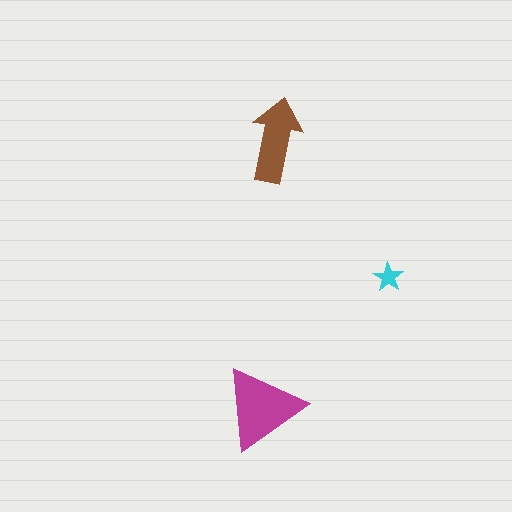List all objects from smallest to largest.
The cyan star, the brown arrow, the magenta triangle.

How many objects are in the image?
There are 3 objects in the image.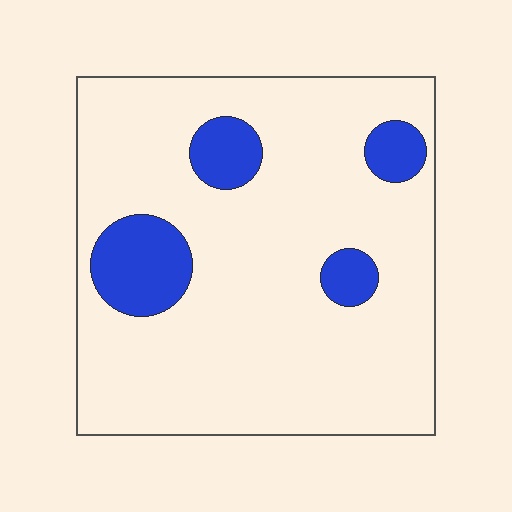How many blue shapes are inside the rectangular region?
4.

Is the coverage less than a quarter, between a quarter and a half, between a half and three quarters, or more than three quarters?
Less than a quarter.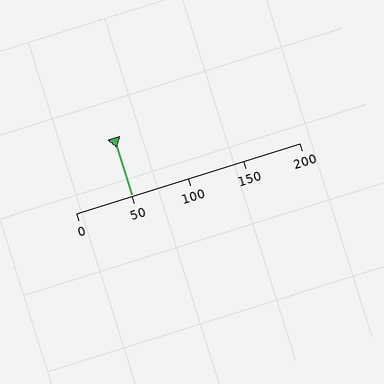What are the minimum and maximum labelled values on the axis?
The axis runs from 0 to 200.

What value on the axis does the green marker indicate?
The marker indicates approximately 50.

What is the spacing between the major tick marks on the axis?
The major ticks are spaced 50 apart.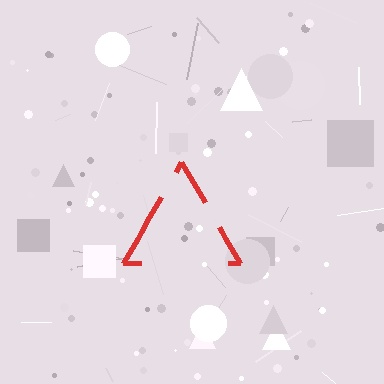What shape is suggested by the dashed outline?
The dashed outline suggests a triangle.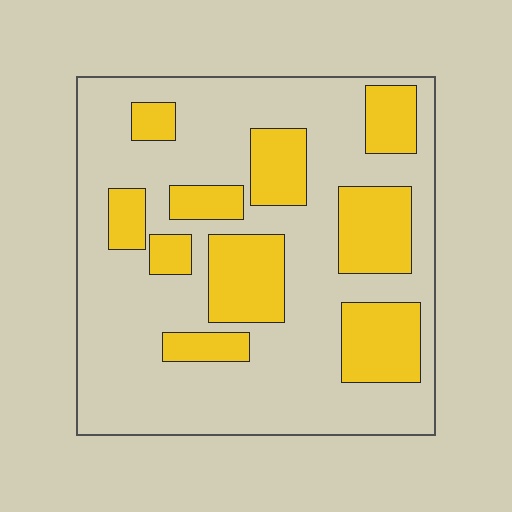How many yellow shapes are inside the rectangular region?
10.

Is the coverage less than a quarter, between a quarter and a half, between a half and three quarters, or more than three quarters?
Between a quarter and a half.